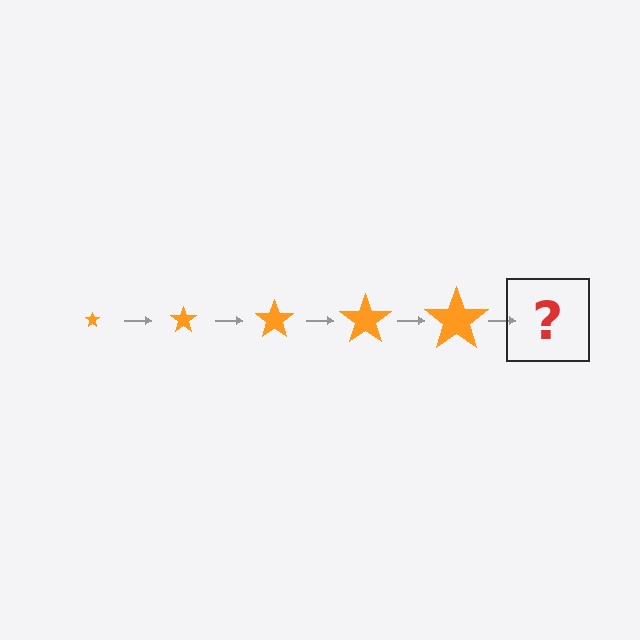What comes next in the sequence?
The next element should be an orange star, larger than the previous one.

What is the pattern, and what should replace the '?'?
The pattern is that the star gets progressively larger each step. The '?' should be an orange star, larger than the previous one.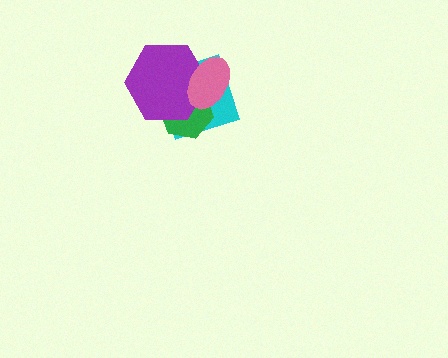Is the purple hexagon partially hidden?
Yes, it is partially covered by another shape.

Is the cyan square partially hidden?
Yes, it is partially covered by another shape.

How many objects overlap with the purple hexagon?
3 objects overlap with the purple hexagon.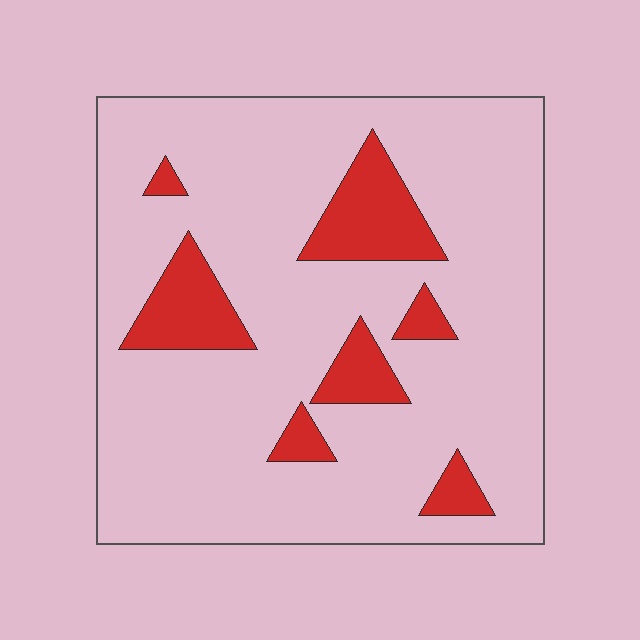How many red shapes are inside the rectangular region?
7.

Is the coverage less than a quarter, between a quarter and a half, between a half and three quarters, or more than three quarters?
Less than a quarter.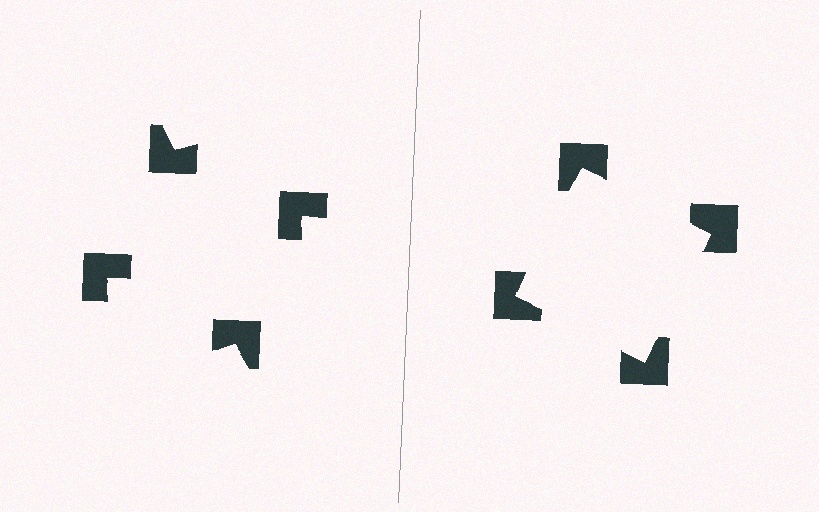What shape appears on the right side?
An illusory square.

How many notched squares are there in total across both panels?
8 — 4 on each side.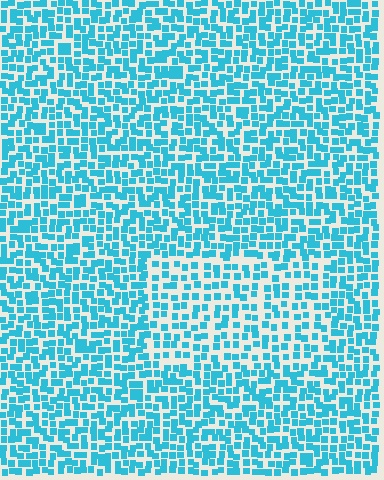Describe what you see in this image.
The image contains small cyan elements arranged at two different densities. A rectangle-shaped region is visible where the elements are less densely packed than the surrounding area.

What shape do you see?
I see a rectangle.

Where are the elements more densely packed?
The elements are more densely packed outside the rectangle boundary.